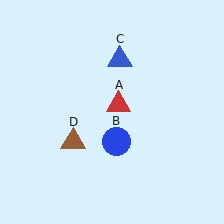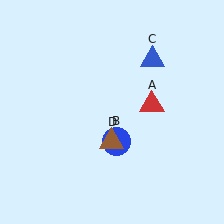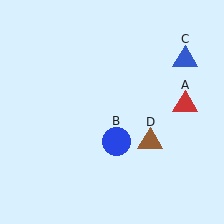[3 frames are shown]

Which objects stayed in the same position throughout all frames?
Blue circle (object B) remained stationary.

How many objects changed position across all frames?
3 objects changed position: red triangle (object A), blue triangle (object C), brown triangle (object D).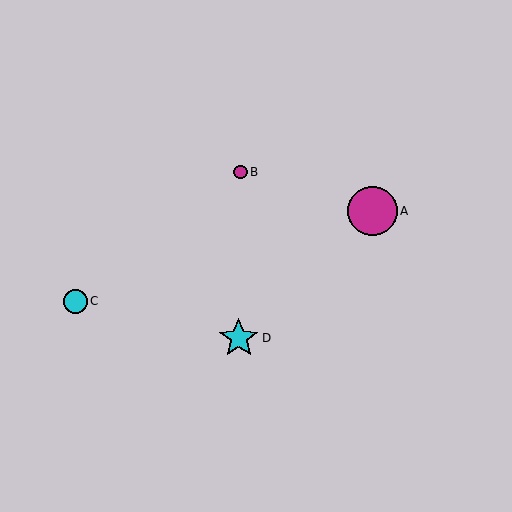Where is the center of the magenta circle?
The center of the magenta circle is at (372, 211).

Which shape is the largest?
The magenta circle (labeled A) is the largest.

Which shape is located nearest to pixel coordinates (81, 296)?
The cyan circle (labeled C) at (75, 301) is nearest to that location.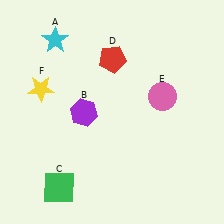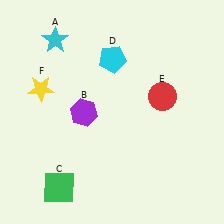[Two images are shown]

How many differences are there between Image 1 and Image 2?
There are 2 differences between the two images.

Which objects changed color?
D changed from red to cyan. E changed from pink to red.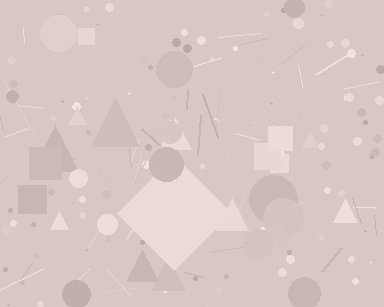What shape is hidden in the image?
A diamond is hidden in the image.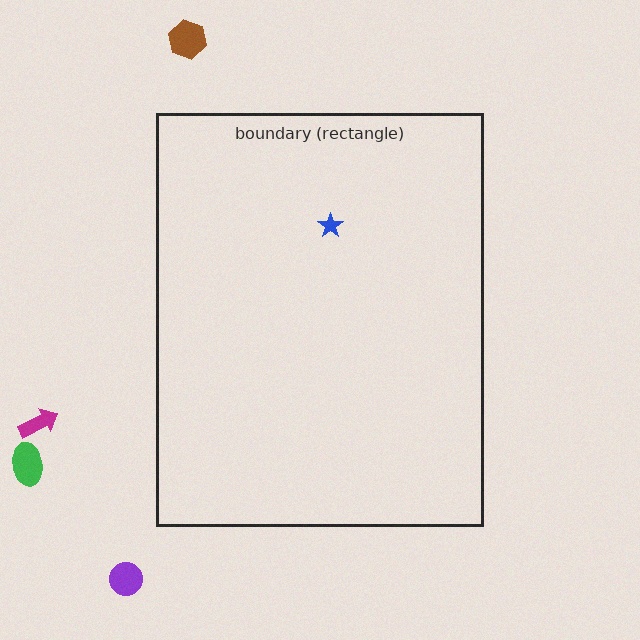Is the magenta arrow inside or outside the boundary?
Outside.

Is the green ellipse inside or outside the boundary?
Outside.